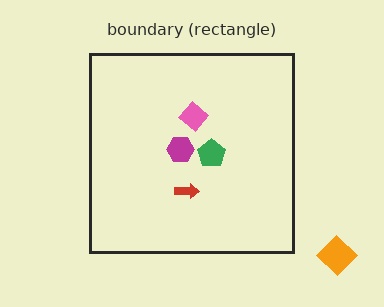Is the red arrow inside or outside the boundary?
Inside.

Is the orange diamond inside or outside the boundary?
Outside.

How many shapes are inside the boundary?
4 inside, 1 outside.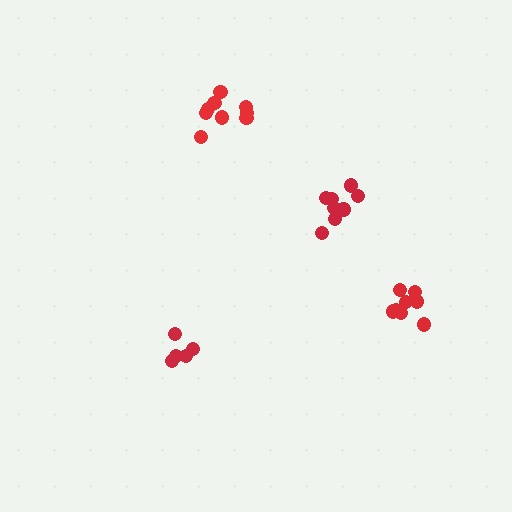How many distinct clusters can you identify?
There are 4 distinct clusters.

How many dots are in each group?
Group 1: 9 dots, Group 2: 5 dots, Group 3: 8 dots, Group 4: 8 dots (30 total).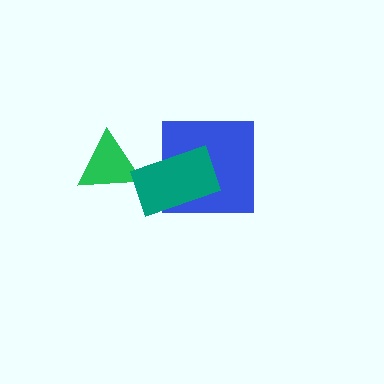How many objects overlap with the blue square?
1 object overlaps with the blue square.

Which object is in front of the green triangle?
The teal rectangle is in front of the green triangle.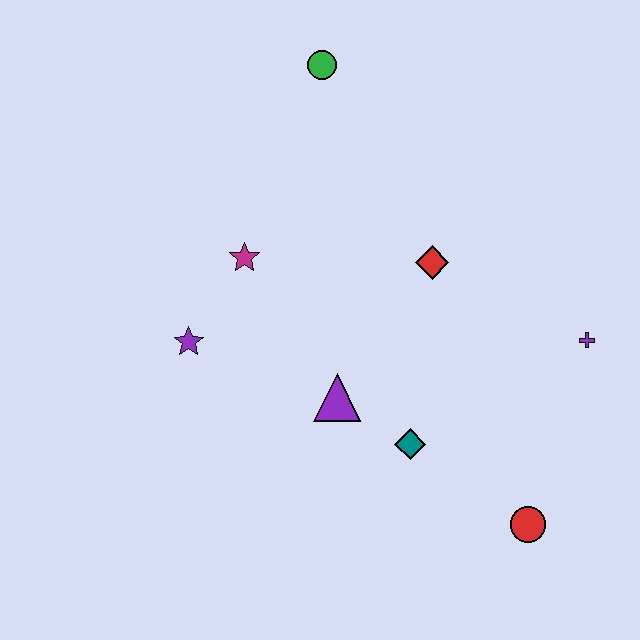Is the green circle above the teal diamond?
Yes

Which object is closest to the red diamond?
The purple triangle is closest to the red diamond.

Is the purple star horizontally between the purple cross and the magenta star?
No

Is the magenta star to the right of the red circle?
No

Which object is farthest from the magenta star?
The red circle is farthest from the magenta star.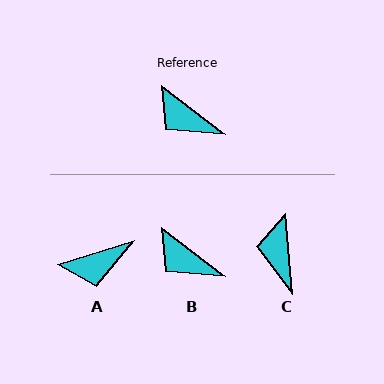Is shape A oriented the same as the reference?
No, it is off by about 55 degrees.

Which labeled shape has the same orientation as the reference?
B.